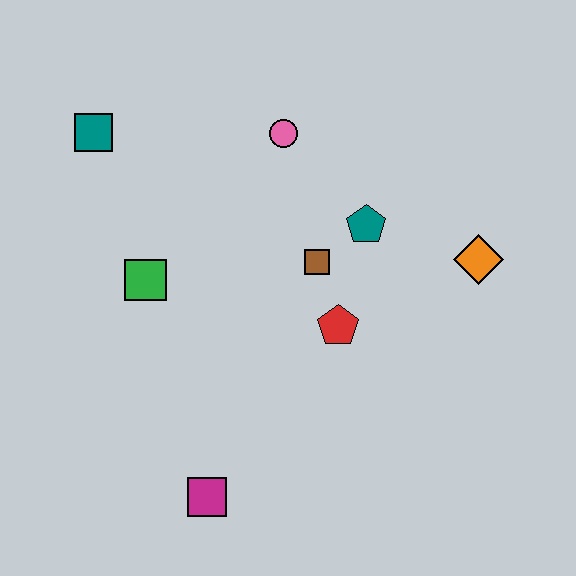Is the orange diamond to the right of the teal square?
Yes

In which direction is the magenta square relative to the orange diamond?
The magenta square is to the left of the orange diamond.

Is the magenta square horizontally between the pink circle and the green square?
Yes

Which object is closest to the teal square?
The green square is closest to the teal square.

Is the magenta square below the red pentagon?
Yes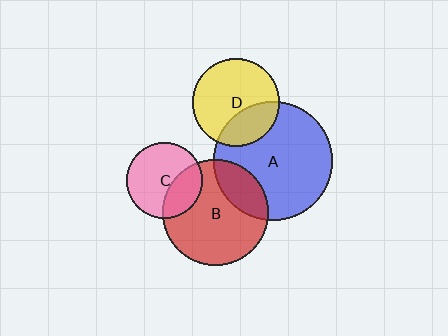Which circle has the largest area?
Circle A (blue).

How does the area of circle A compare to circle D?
Approximately 1.9 times.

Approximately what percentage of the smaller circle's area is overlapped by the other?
Approximately 30%.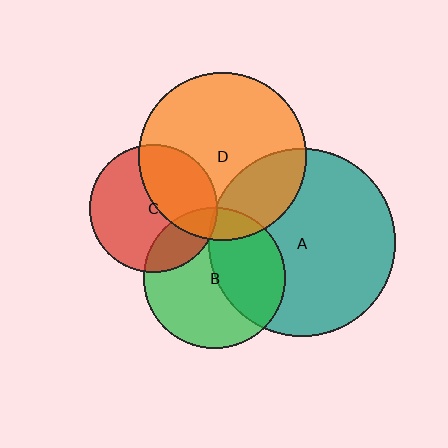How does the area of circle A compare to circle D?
Approximately 1.2 times.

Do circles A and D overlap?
Yes.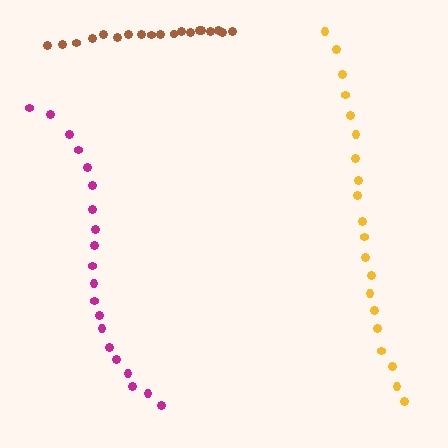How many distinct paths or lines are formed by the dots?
There are 3 distinct paths.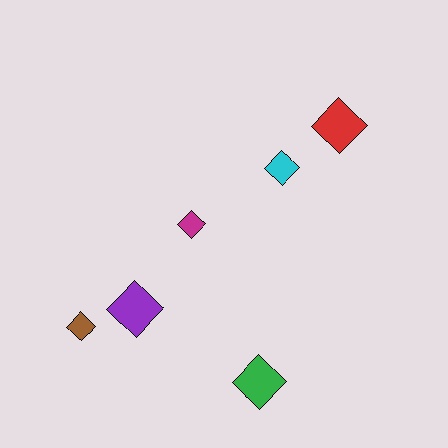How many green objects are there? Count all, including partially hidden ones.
There is 1 green object.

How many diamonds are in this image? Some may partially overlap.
There are 6 diamonds.